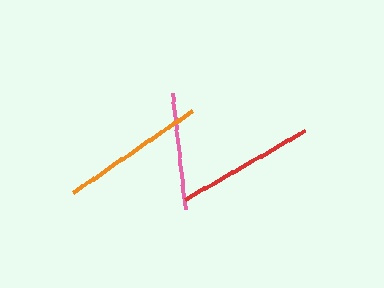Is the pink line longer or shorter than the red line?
The red line is longer than the pink line.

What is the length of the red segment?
The red segment is approximately 138 pixels long.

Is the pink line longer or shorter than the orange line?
The orange line is longer than the pink line.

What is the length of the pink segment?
The pink segment is approximately 116 pixels long.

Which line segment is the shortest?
The pink line is the shortest at approximately 116 pixels.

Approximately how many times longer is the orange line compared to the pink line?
The orange line is approximately 1.2 times the length of the pink line.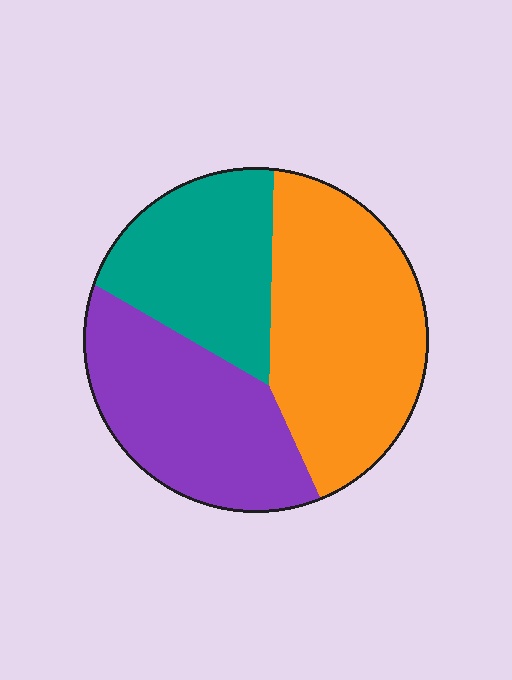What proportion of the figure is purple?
Purple covers roughly 30% of the figure.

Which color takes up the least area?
Teal, at roughly 25%.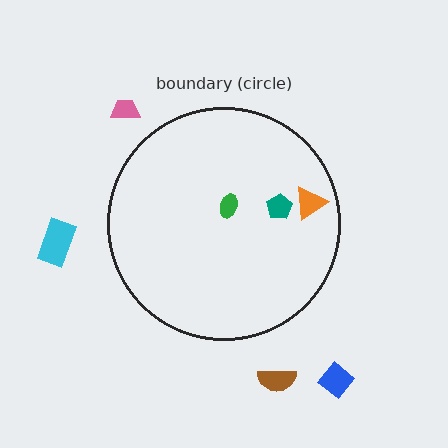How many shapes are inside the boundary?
3 inside, 4 outside.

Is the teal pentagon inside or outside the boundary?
Inside.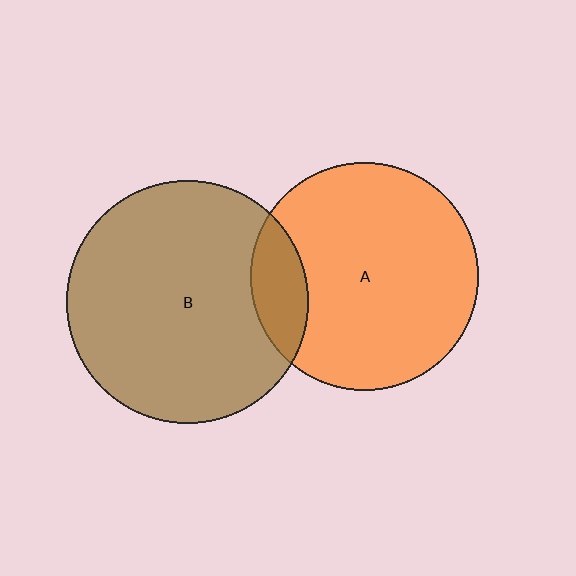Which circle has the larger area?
Circle B (brown).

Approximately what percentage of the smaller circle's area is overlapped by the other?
Approximately 15%.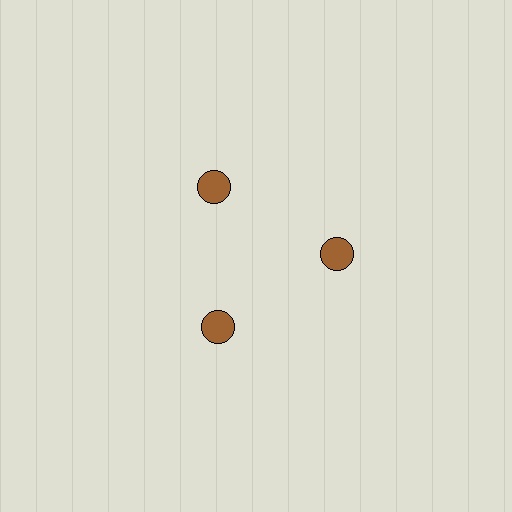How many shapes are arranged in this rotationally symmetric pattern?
There are 3 shapes, arranged in 3 groups of 1.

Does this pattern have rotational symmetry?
Yes, this pattern has 3-fold rotational symmetry. It looks the same after rotating 120 degrees around the center.